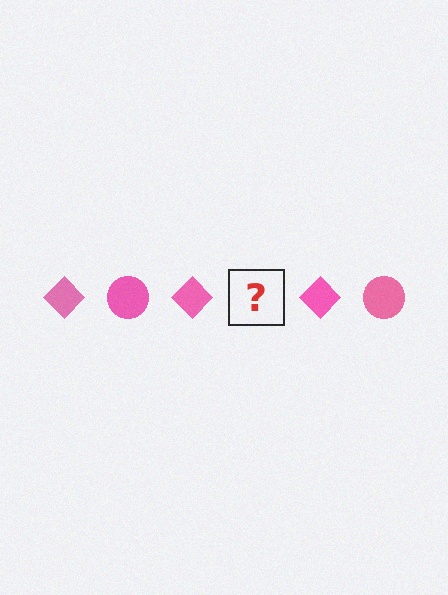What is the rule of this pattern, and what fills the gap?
The rule is that the pattern cycles through diamond, circle shapes in pink. The gap should be filled with a pink circle.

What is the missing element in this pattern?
The missing element is a pink circle.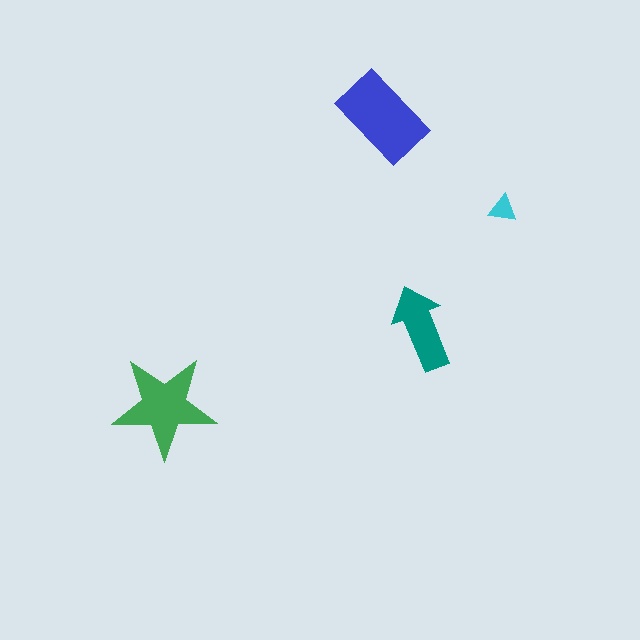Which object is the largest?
The blue rectangle.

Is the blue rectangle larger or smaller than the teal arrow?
Larger.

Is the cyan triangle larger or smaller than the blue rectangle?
Smaller.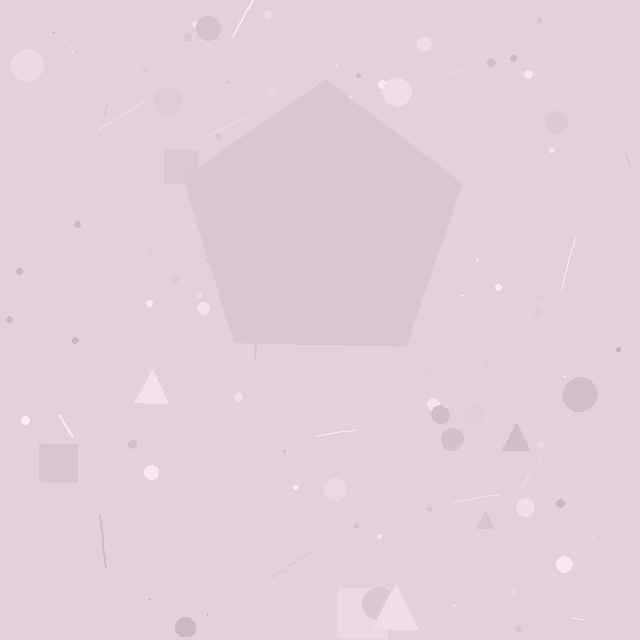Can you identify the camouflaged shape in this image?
The camouflaged shape is a pentagon.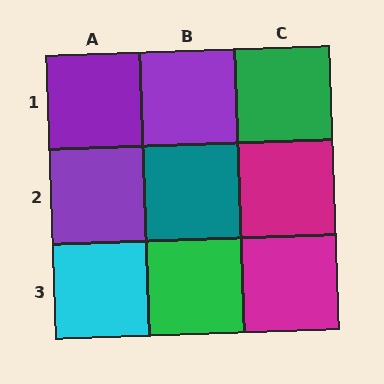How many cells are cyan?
1 cell is cyan.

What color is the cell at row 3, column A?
Cyan.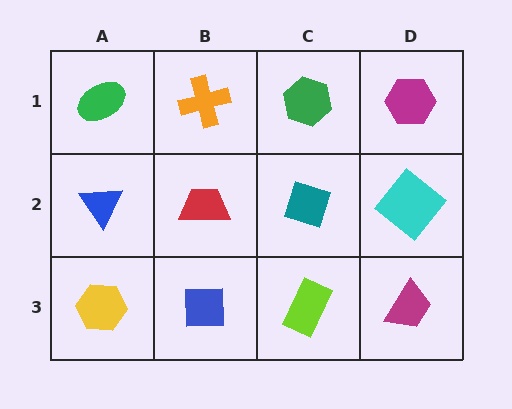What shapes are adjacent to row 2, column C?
A green hexagon (row 1, column C), a lime rectangle (row 3, column C), a red trapezoid (row 2, column B), a cyan diamond (row 2, column D).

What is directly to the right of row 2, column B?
A teal diamond.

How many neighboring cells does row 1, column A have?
2.